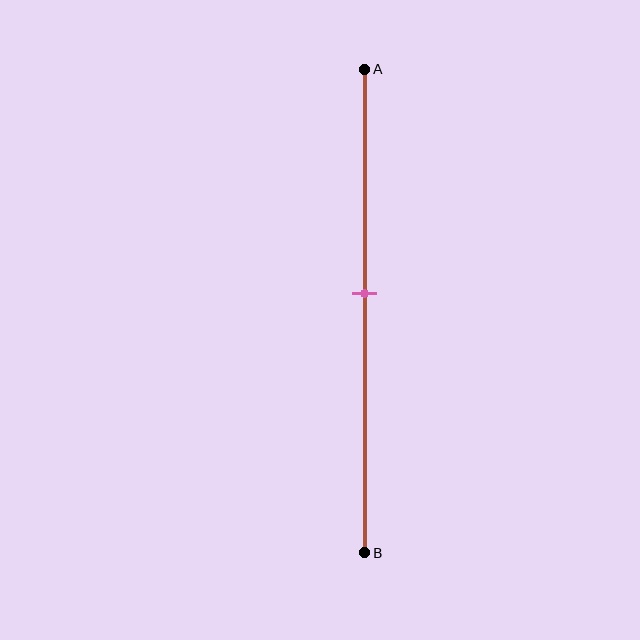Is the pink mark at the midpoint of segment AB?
No, the mark is at about 45% from A, not at the 50% midpoint.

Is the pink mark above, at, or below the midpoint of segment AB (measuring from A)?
The pink mark is above the midpoint of segment AB.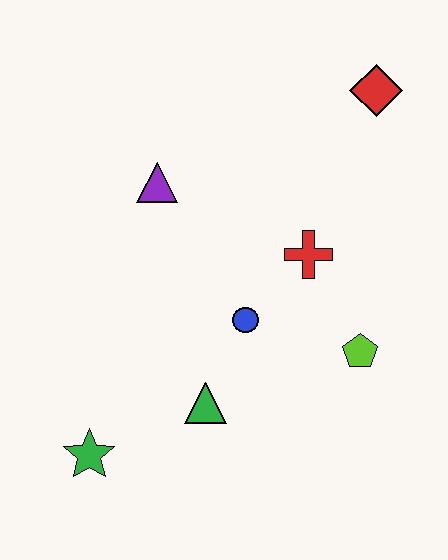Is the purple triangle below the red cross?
No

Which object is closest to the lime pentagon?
The red cross is closest to the lime pentagon.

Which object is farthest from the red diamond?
The green star is farthest from the red diamond.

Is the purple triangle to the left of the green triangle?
Yes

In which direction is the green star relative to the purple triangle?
The green star is below the purple triangle.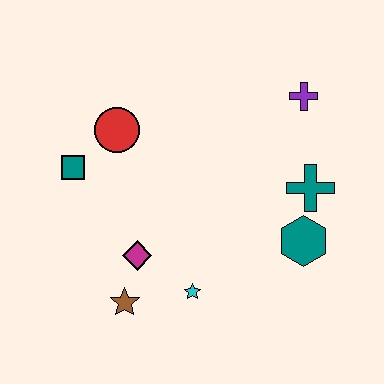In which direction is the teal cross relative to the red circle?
The teal cross is to the right of the red circle.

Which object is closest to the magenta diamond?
The brown star is closest to the magenta diamond.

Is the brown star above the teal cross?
No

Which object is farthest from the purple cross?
The brown star is farthest from the purple cross.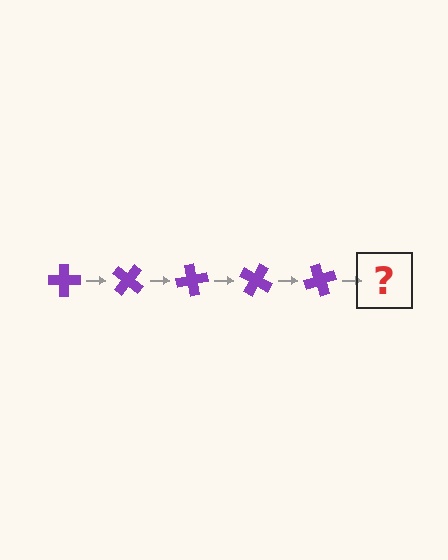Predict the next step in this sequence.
The next step is a purple cross rotated 200 degrees.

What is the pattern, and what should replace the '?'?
The pattern is that the cross rotates 40 degrees each step. The '?' should be a purple cross rotated 200 degrees.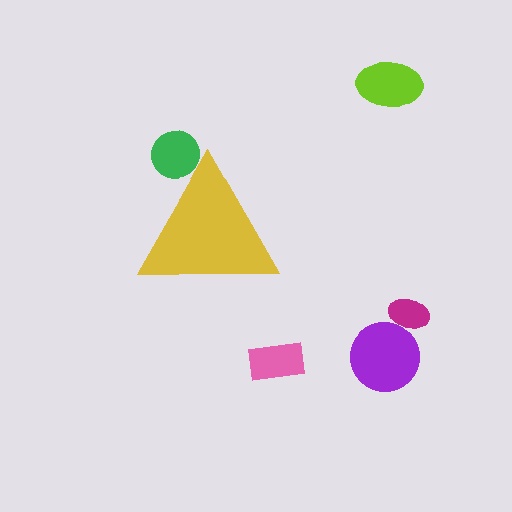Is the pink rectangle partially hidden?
No, the pink rectangle is fully visible.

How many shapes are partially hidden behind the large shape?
1 shape is partially hidden.